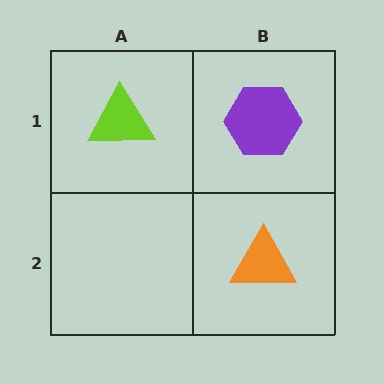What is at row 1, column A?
A lime triangle.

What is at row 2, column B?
An orange triangle.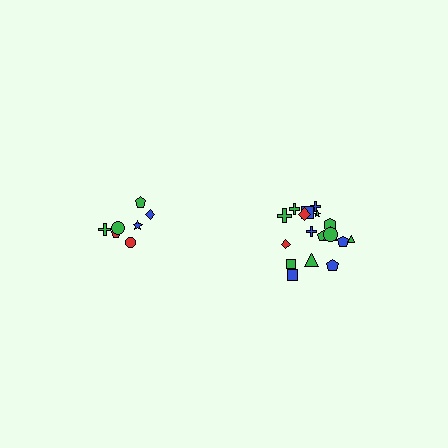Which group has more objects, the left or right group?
The right group.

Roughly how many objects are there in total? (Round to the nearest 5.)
Roughly 25 objects in total.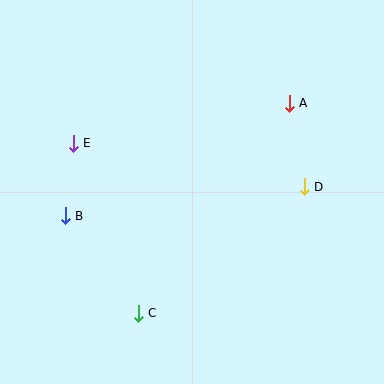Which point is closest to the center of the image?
Point D at (304, 187) is closest to the center.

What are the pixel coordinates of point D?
Point D is at (304, 187).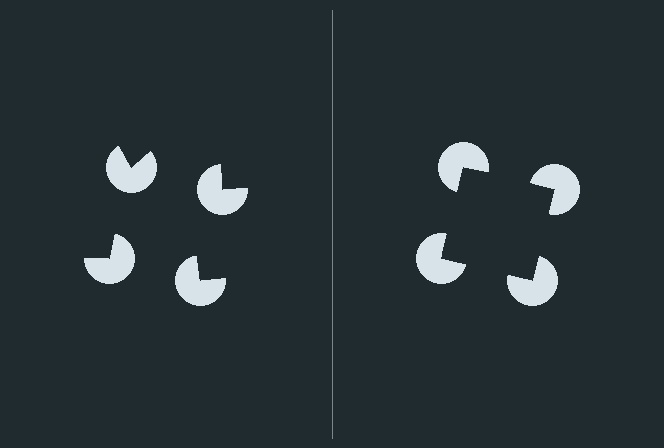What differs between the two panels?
The pac-man discs are positioned identically on both sides; only the wedge orientations differ. On the right they align to a square; on the left they are misaligned.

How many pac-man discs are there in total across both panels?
8 — 4 on each side.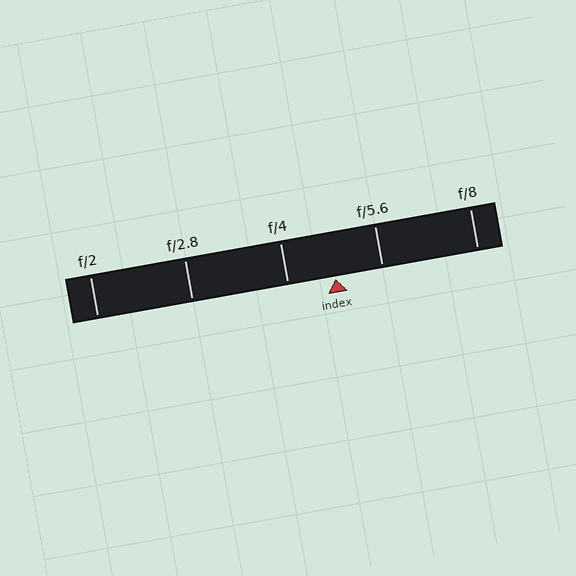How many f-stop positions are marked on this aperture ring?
There are 5 f-stop positions marked.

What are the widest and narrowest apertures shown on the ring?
The widest aperture shown is f/2 and the narrowest is f/8.